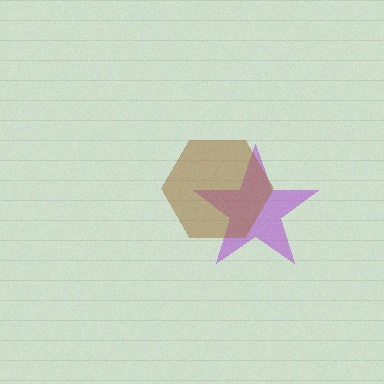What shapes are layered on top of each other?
The layered shapes are: a purple star, a brown hexagon.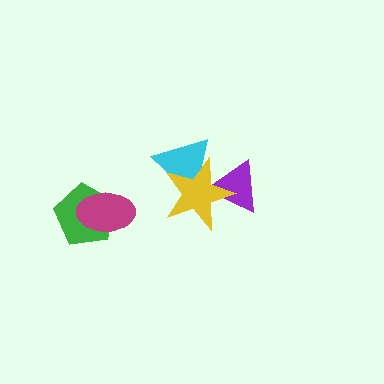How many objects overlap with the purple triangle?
2 objects overlap with the purple triangle.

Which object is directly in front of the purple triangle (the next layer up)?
The cyan triangle is directly in front of the purple triangle.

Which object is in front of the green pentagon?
The magenta ellipse is in front of the green pentagon.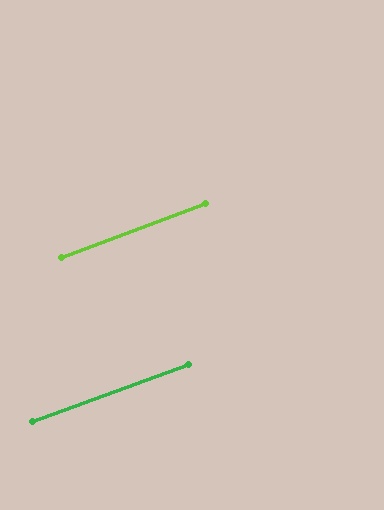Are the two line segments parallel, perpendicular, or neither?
Parallel — their directions differ by only 0.2°.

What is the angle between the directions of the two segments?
Approximately 0 degrees.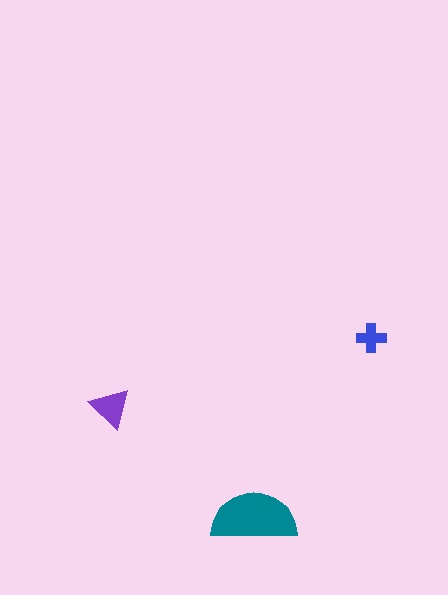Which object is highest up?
The blue cross is topmost.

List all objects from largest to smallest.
The teal semicircle, the purple triangle, the blue cross.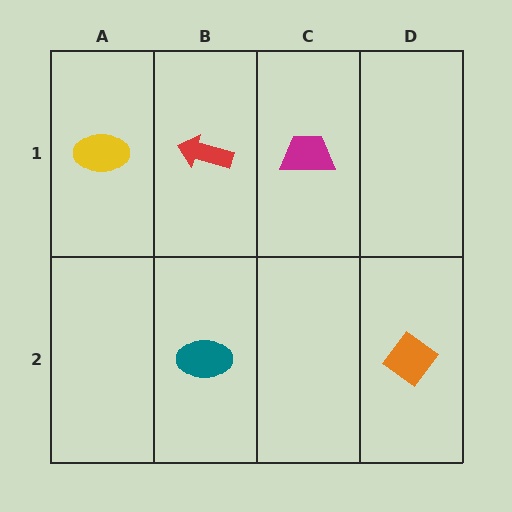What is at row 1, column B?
A red arrow.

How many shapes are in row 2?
2 shapes.